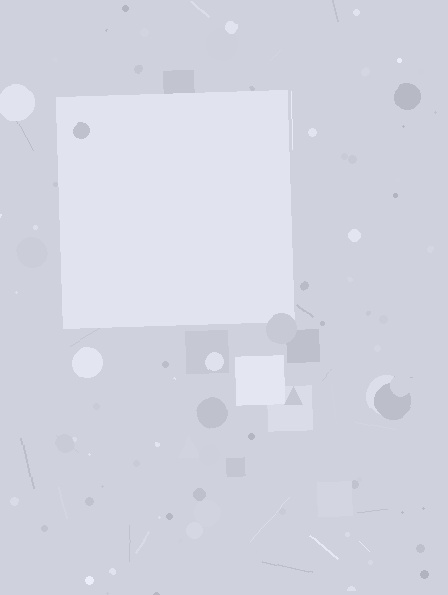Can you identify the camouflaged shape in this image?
The camouflaged shape is a square.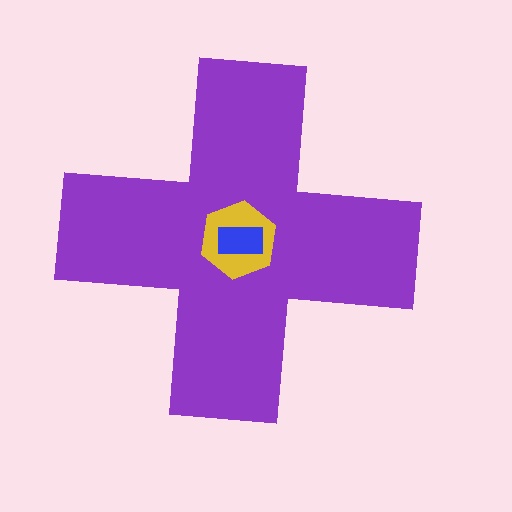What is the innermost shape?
The blue rectangle.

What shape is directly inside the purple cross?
The yellow hexagon.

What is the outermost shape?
The purple cross.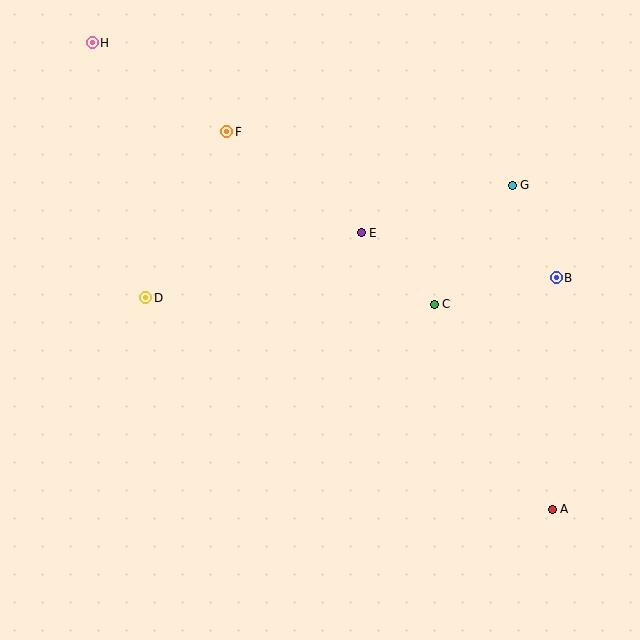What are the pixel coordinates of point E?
Point E is at (361, 233).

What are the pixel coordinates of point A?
Point A is at (552, 509).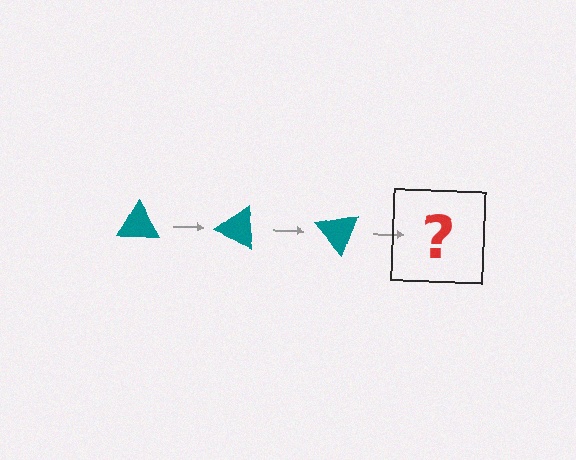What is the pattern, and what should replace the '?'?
The pattern is that the triangle rotates 25 degrees each step. The '?' should be a teal triangle rotated 75 degrees.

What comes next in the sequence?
The next element should be a teal triangle rotated 75 degrees.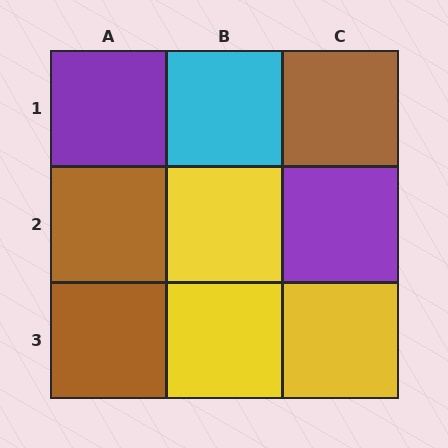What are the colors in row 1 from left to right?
Purple, cyan, brown.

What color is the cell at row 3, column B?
Yellow.